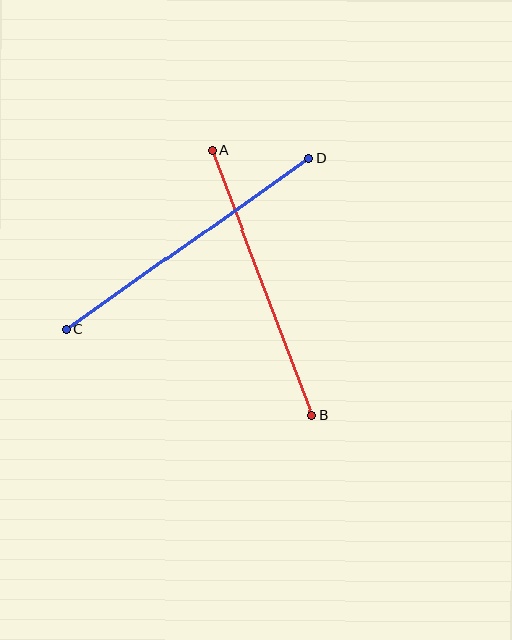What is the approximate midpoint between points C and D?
The midpoint is at approximately (187, 244) pixels.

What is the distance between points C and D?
The distance is approximately 296 pixels.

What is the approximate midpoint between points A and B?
The midpoint is at approximately (262, 283) pixels.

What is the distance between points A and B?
The distance is approximately 284 pixels.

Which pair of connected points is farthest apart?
Points C and D are farthest apart.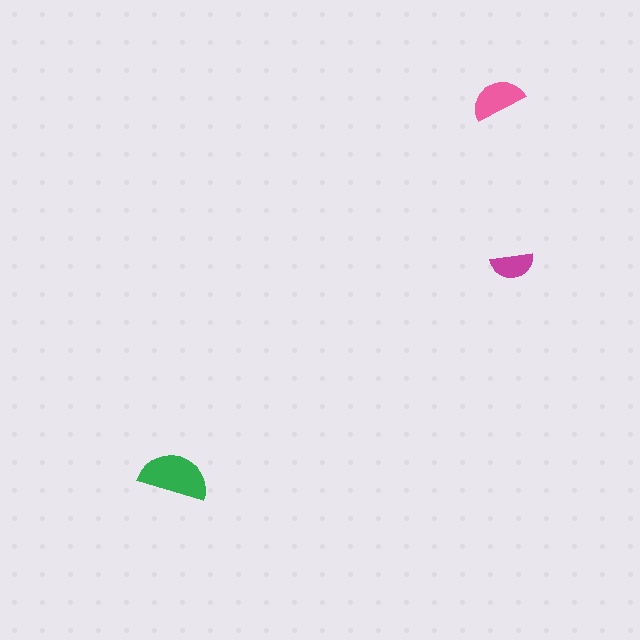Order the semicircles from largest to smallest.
the green one, the pink one, the magenta one.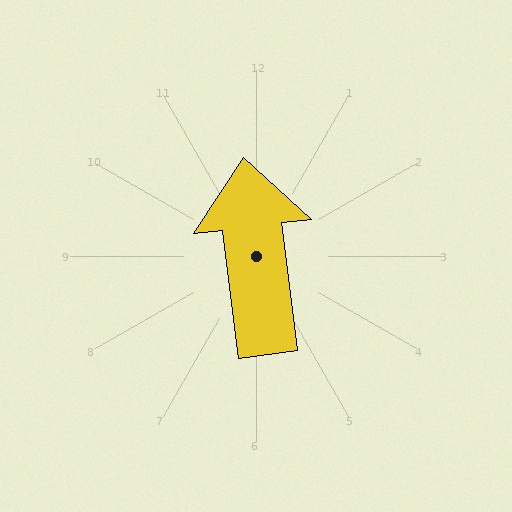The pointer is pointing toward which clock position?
Roughly 12 o'clock.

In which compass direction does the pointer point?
North.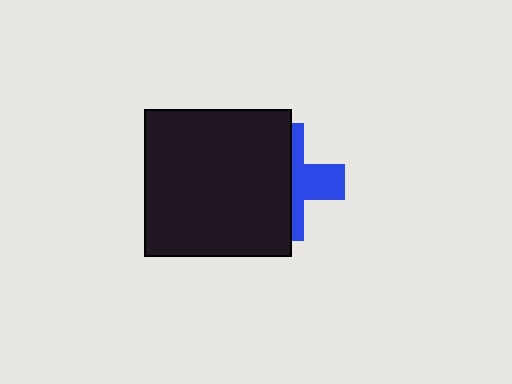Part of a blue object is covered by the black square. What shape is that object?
It is a cross.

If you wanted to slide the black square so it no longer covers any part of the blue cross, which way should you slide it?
Slide it left — that is the most direct way to separate the two shapes.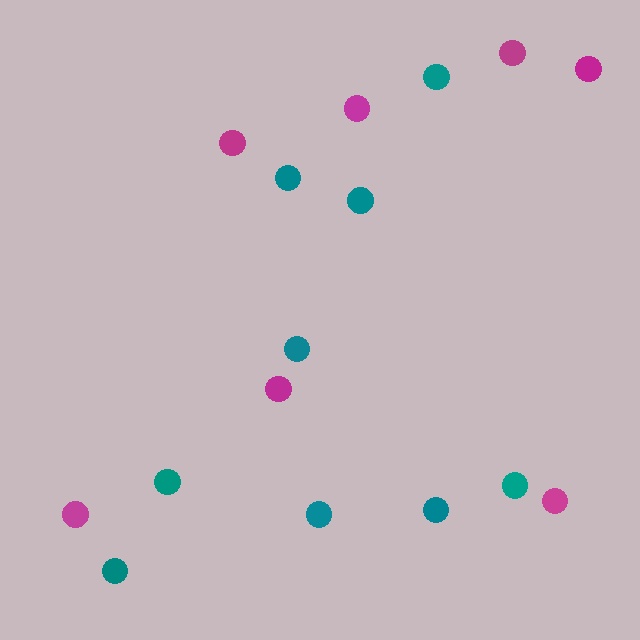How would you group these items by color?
There are 2 groups: one group of magenta circles (7) and one group of teal circles (9).